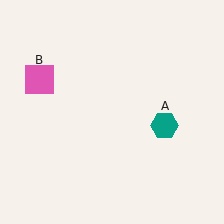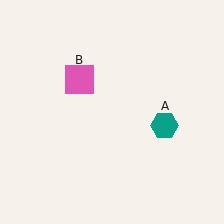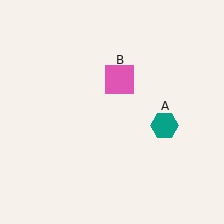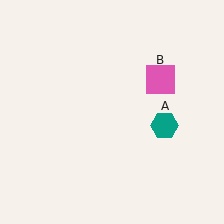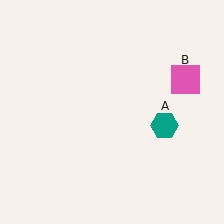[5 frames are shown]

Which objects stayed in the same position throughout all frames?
Teal hexagon (object A) remained stationary.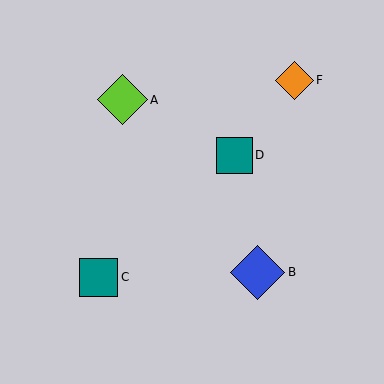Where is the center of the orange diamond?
The center of the orange diamond is at (294, 80).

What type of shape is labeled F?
Shape F is an orange diamond.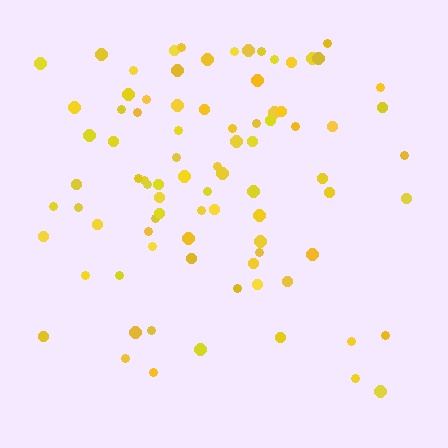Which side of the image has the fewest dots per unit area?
The bottom.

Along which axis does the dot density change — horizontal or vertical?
Vertical.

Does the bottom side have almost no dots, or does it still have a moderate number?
Still a moderate number, just noticeably fewer than the top.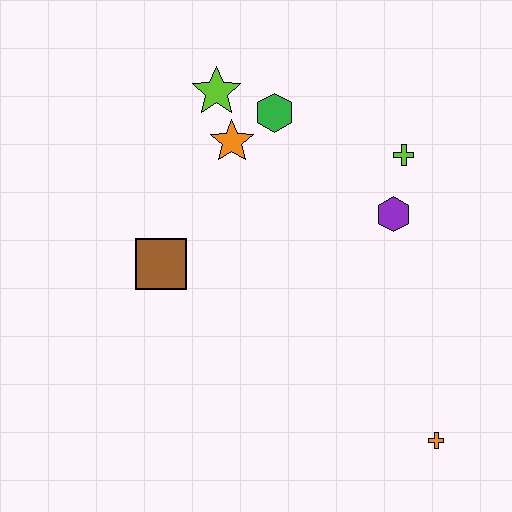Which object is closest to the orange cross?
The purple hexagon is closest to the orange cross.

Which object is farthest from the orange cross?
The lime star is farthest from the orange cross.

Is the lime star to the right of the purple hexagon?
No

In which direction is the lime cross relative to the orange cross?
The lime cross is above the orange cross.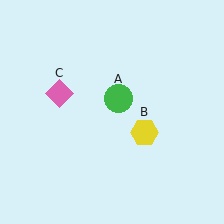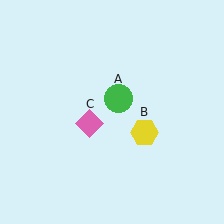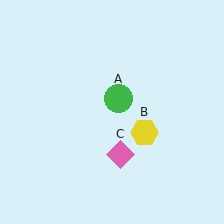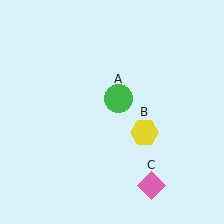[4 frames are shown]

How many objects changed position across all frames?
1 object changed position: pink diamond (object C).